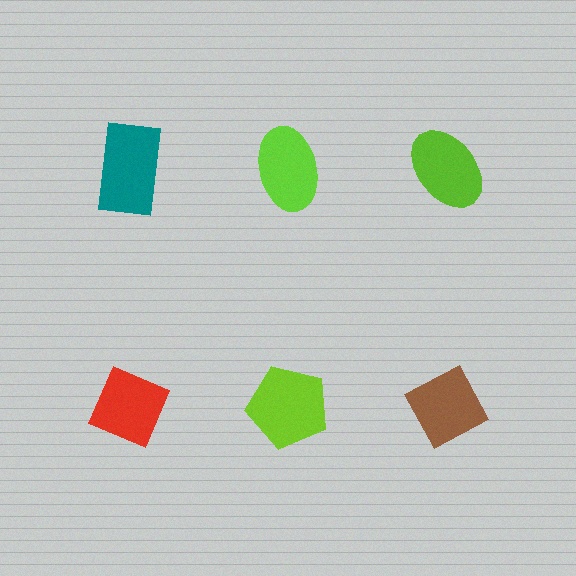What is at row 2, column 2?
A lime pentagon.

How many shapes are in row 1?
3 shapes.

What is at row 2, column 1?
A red diamond.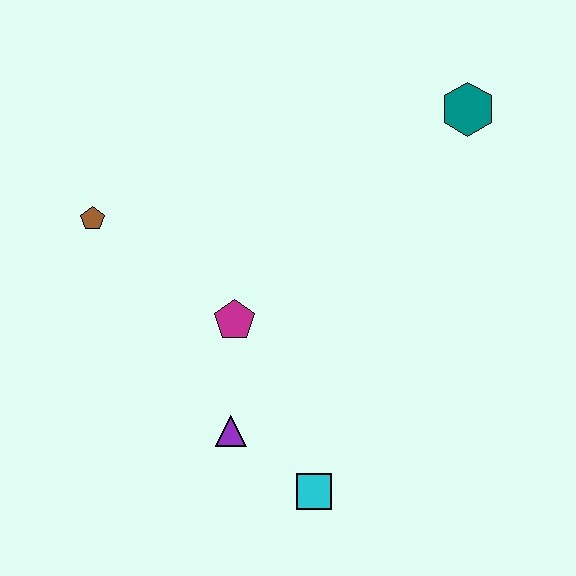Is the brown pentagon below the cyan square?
No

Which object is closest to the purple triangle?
The cyan square is closest to the purple triangle.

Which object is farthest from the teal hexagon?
The cyan square is farthest from the teal hexagon.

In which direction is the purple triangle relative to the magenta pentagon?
The purple triangle is below the magenta pentagon.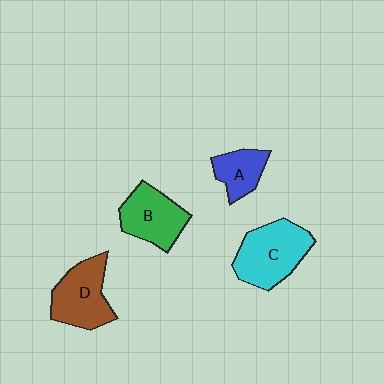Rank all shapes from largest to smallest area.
From largest to smallest: C (cyan), D (brown), B (green), A (blue).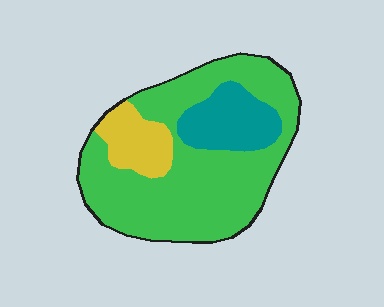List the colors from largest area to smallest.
From largest to smallest: green, teal, yellow.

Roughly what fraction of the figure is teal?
Teal takes up between a sixth and a third of the figure.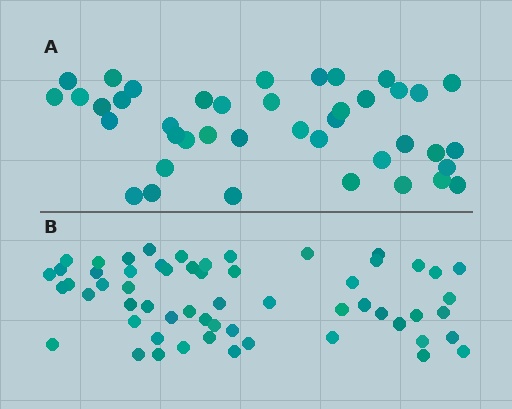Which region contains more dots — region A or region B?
Region B (the bottom region) has more dots.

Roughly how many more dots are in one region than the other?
Region B has approximately 15 more dots than region A.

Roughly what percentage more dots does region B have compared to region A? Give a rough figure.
About 40% more.